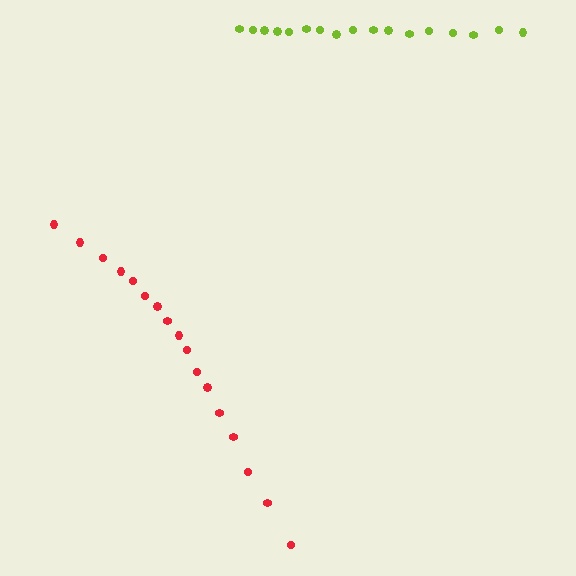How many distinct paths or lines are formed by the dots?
There are 2 distinct paths.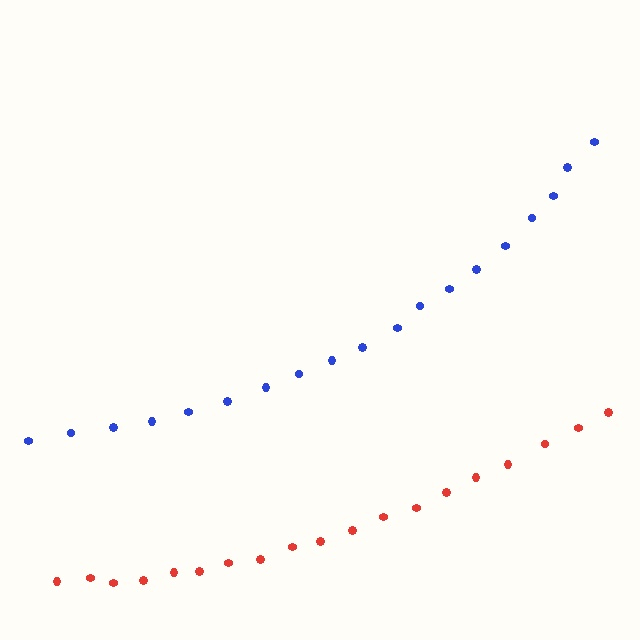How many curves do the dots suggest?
There are 2 distinct paths.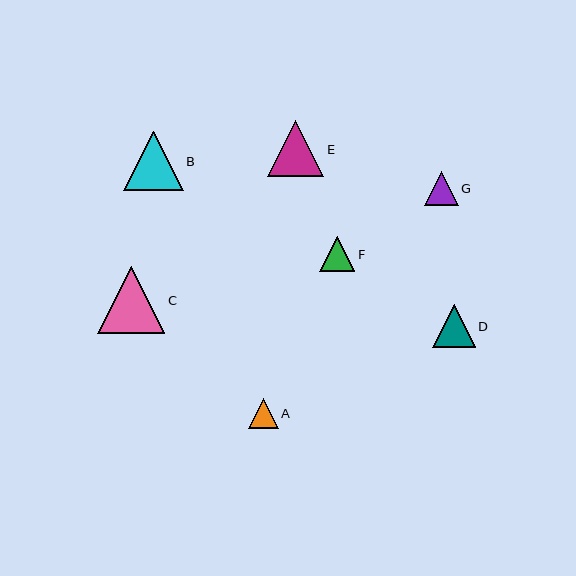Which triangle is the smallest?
Triangle A is the smallest with a size of approximately 30 pixels.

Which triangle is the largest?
Triangle C is the largest with a size of approximately 67 pixels.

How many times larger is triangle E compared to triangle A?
Triangle E is approximately 1.9 times the size of triangle A.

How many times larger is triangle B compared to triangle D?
Triangle B is approximately 1.4 times the size of triangle D.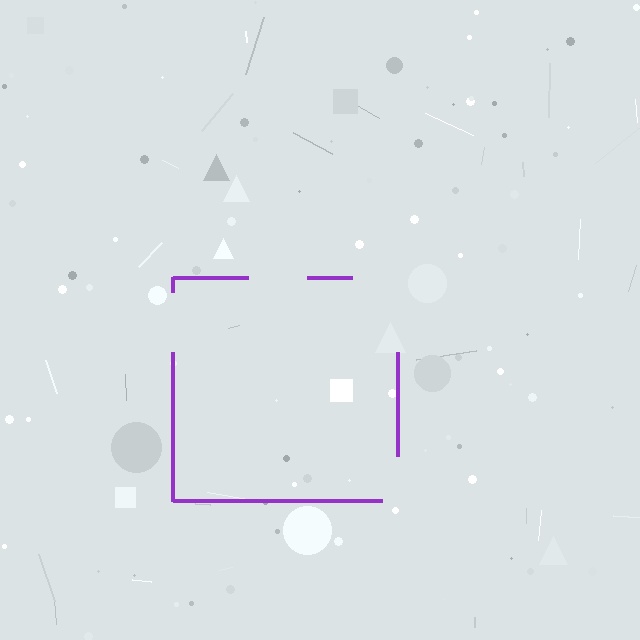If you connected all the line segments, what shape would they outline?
They would outline a square.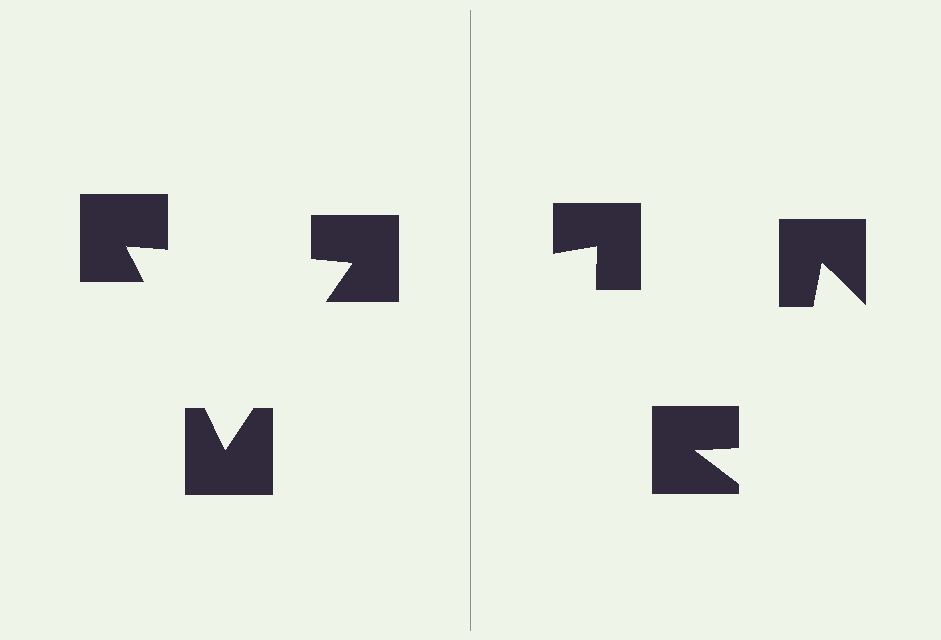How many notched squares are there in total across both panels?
6 — 3 on each side.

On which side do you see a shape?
An illusory triangle appears on the left side. On the right side the wedge cuts are rotated, so no coherent shape forms.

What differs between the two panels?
The notched squares are positioned identically on both sides; only the wedge orientations differ. On the left they align to a triangle; on the right they are misaligned.